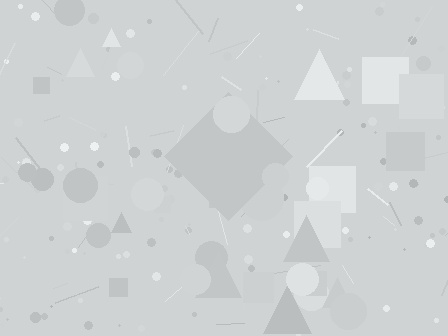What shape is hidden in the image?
A diamond is hidden in the image.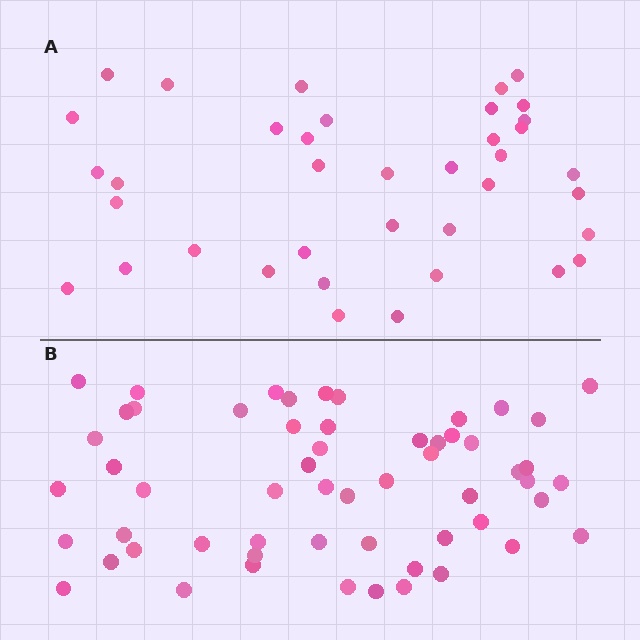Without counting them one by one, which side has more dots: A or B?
Region B (the bottom region) has more dots.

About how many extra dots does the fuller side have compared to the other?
Region B has approximately 20 more dots than region A.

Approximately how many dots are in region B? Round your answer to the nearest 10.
About 60 dots. (The exact count is 57, which rounds to 60.)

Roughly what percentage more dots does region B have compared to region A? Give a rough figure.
About 50% more.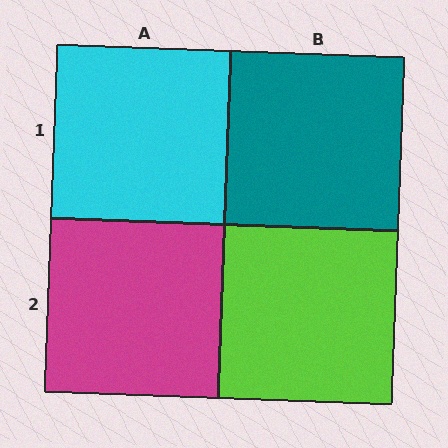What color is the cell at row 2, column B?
Lime.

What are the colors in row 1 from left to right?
Cyan, teal.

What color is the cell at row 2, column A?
Magenta.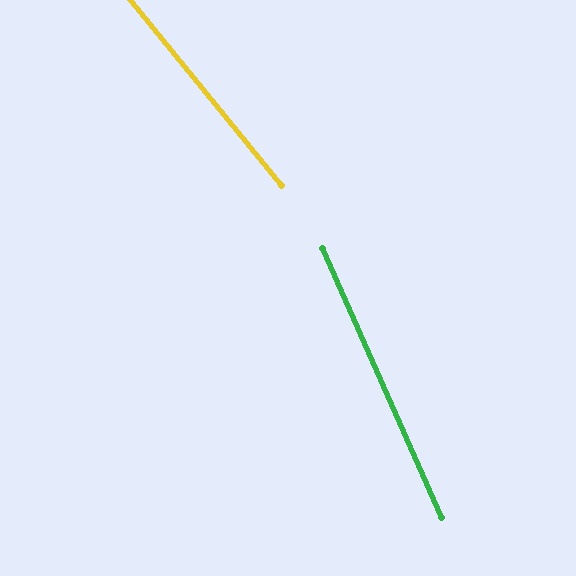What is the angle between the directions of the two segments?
Approximately 15 degrees.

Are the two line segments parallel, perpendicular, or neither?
Neither parallel nor perpendicular — they differ by about 15°.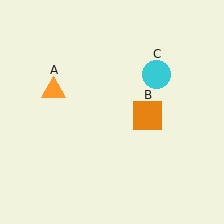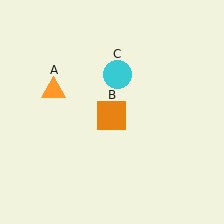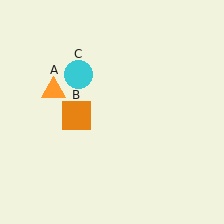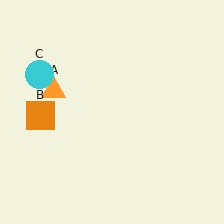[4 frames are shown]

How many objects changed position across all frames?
2 objects changed position: orange square (object B), cyan circle (object C).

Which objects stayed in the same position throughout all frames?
Orange triangle (object A) remained stationary.